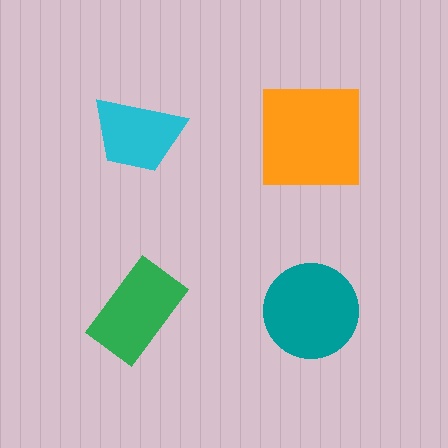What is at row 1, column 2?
An orange square.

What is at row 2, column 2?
A teal circle.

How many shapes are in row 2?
2 shapes.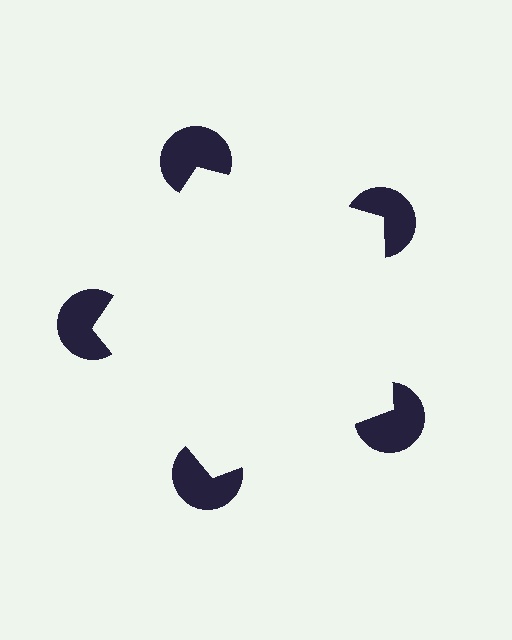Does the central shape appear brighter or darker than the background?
It typically appears slightly brighter than the background, even though no actual brightness change is drawn.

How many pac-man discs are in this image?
There are 5 — one at each vertex of the illusory pentagon.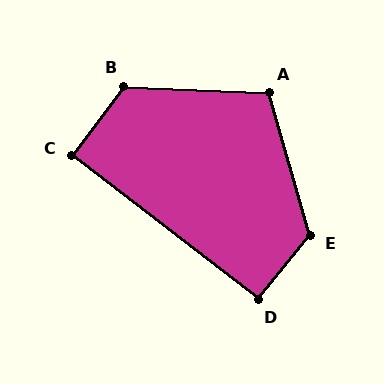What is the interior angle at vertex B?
Approximately 124 degrees (obtuse).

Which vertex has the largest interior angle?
E, at approximately 125 degrees.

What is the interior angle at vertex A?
Approximately 108 degrees (obtuse).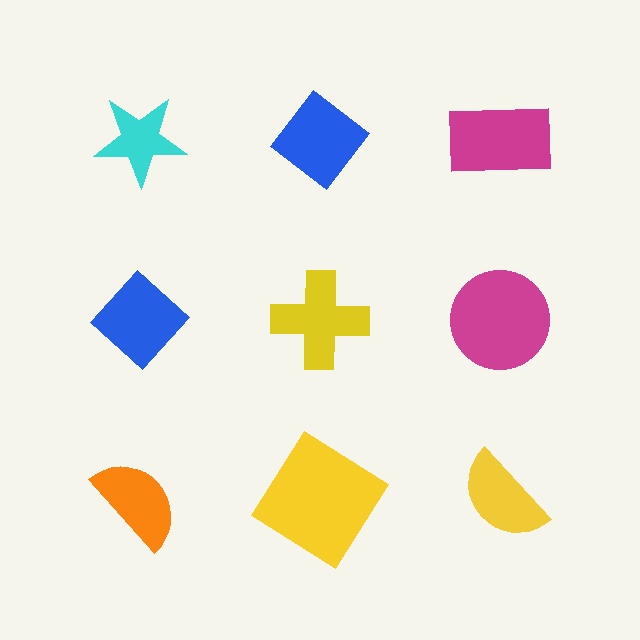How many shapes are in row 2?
3 shapes.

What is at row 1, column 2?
A blue diamond.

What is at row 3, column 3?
A yellow semicircle.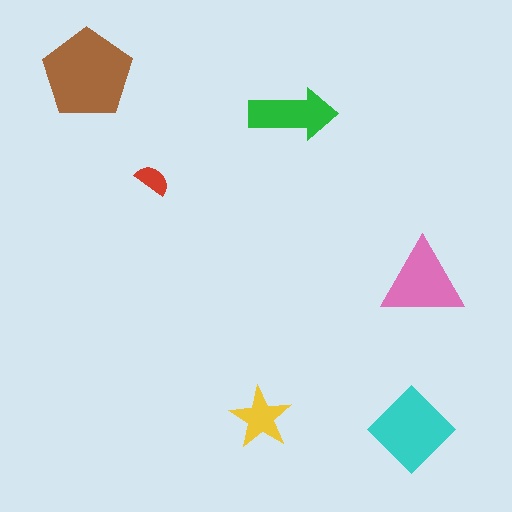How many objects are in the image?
There are 6 objects in the image.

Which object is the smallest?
The red semicircle.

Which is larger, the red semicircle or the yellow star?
The yellow star.